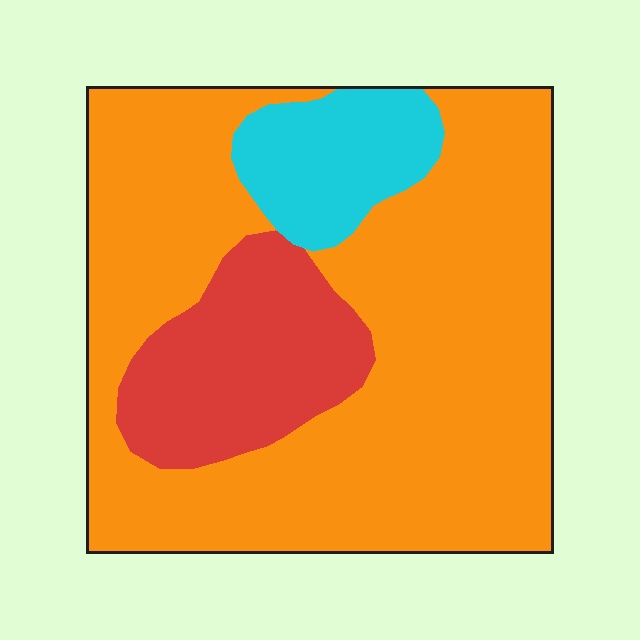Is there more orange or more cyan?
Orange.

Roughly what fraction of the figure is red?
Red covers roughly 20% of the figure.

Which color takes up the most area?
Orange, at roughly 70%.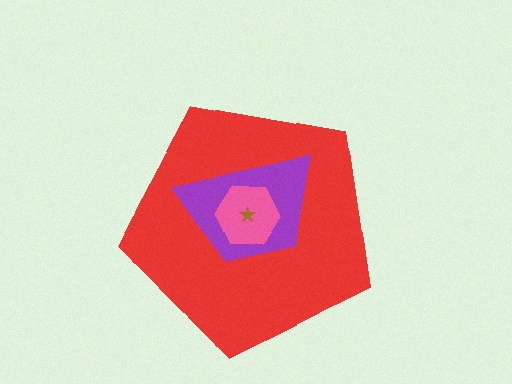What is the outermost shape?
The red pentagon.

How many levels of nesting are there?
4.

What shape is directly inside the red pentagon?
The purple trapezoid.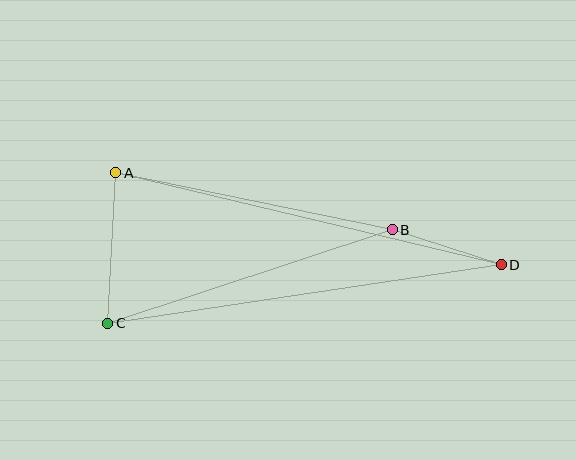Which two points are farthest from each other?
Points C and D are farthest from each other.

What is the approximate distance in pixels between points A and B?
The distance between A and B is approximately 282 pixels.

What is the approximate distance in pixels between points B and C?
The distance between B and C is approximately 299 pixels.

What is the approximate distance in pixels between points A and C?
The distance between A and C is approximately 151 pixels.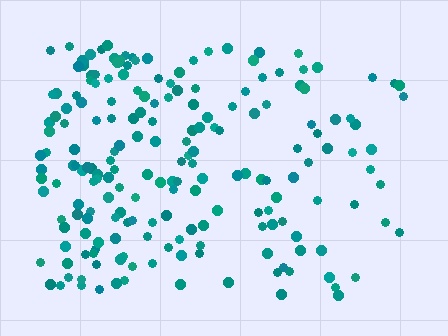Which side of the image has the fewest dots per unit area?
The right.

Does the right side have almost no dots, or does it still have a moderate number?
Still a moderate number, just noticeably fewer than the left.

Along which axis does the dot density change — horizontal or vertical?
Horizontal.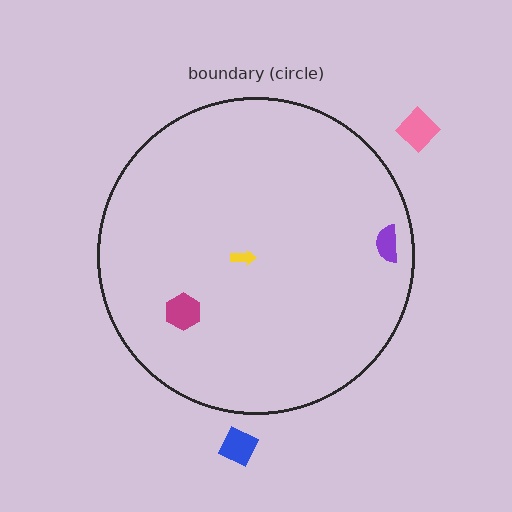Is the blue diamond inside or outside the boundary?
Outside.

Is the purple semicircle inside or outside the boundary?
Inside.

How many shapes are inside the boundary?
3 inside, 2 outside.